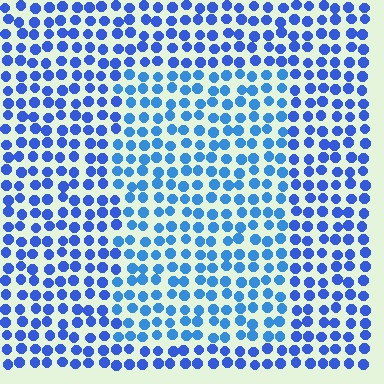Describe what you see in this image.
The image is filled with small blue elements in a uniform arrangement. A rectangle-shaped region is visible where the elements are tinted to a slightly different hue, forming a subtle color boundary.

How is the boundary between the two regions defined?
The boundary is defined purely by a slight shift in hue (about 19 degrees). Spacing, size, and orientation are identical on both sides.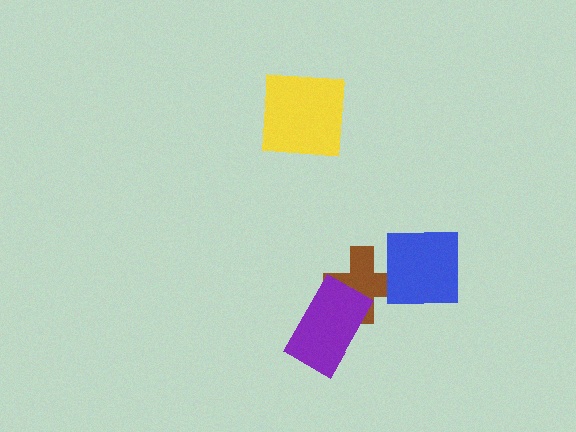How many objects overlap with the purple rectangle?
1 object overlaps with the purple rectangle.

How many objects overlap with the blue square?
1 object overlaps with the blue square.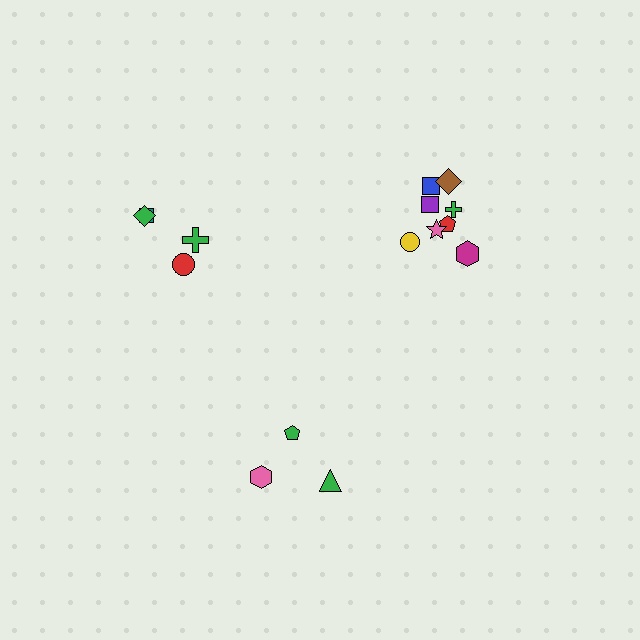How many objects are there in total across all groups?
There are 15 objects.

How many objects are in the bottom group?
There are 3 objects.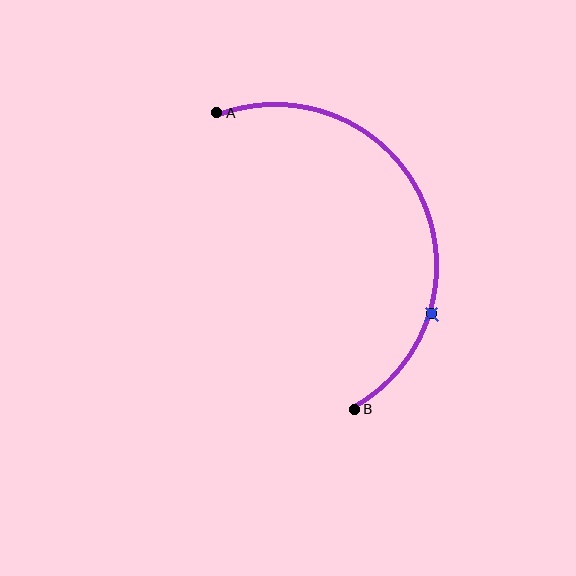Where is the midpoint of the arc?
The arc midpoint is the point on the curve farthest from the straight line joining A and B. It sits to the right of that line.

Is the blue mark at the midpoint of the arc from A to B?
No. The blue mark lies on the arc but is closer to endpoint B. The arc midpoint would be at the point on the curve equidistant along the arc from both A and B.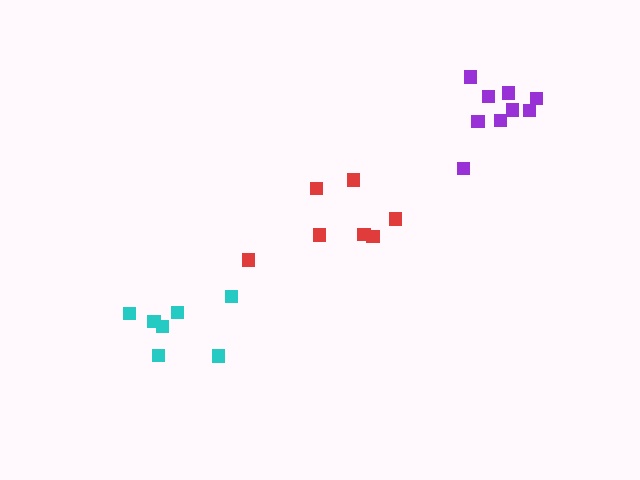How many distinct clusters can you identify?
There are 3 distinct clusters.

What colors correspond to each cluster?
The clusters are colored: purple, cyan, red.